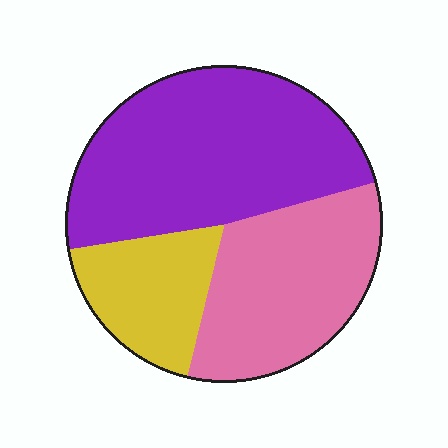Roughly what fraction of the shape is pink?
Pink takes up about one third (1/3) of the shape.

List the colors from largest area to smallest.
From largest to smallest: purple, pink, yellow.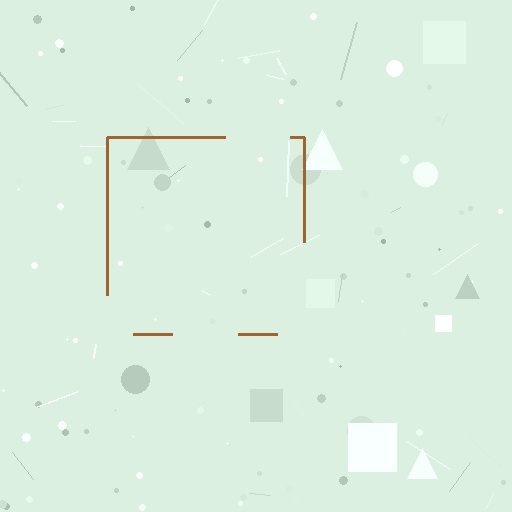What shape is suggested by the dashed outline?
The dashed outline suggests a square.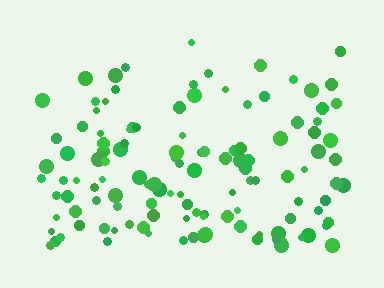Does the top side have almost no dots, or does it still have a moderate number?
Still a moderate number, just noticeably fewer than the bottom.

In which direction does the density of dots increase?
From top to bottom, with the bottom side densest.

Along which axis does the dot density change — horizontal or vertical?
Vertical.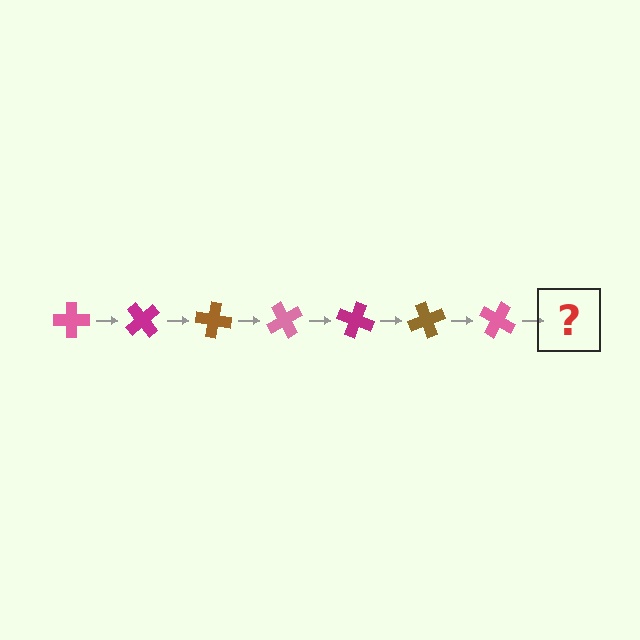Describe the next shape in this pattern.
It should be a magenta cross, rotated 350 degrees from the start.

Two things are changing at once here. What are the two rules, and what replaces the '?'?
The two rules are that it rotates 50 degrees each step and the color cycles through pink, magenta, and brown. The '?' should be a magenta cross, rotated 350 degrees from the start.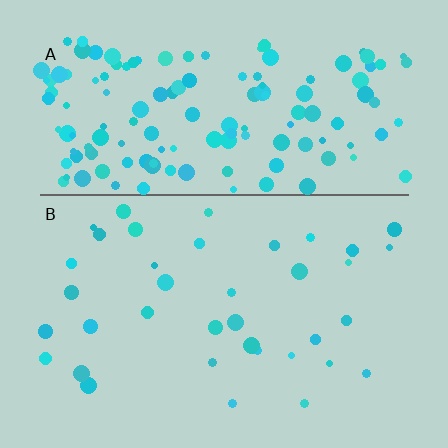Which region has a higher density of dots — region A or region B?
A (the top).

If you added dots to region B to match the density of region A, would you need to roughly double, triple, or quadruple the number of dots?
Approximately quadruple.